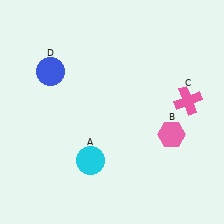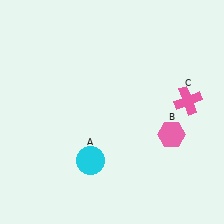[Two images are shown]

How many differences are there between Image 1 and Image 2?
There is 1 difference between the two images.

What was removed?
The blue circle (D) was removed in Image 2.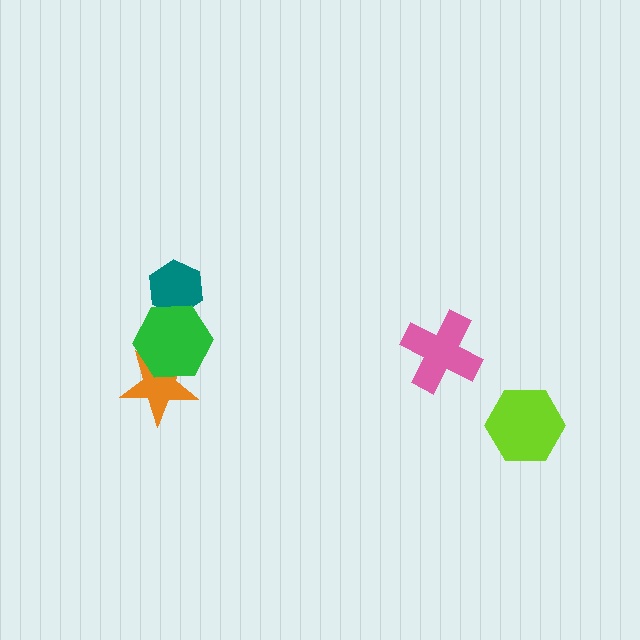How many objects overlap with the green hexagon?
2 objects overlap with the green hexagon.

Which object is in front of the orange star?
The green hexagon is in front of the orange star.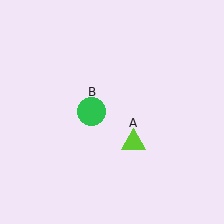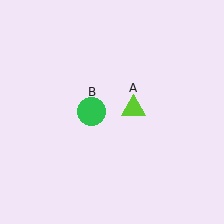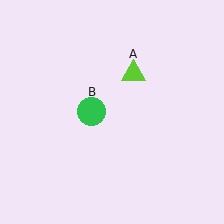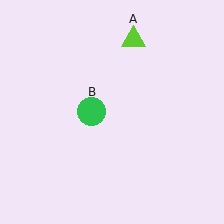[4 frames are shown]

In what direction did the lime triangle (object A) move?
The lime triangle (object A) moved up.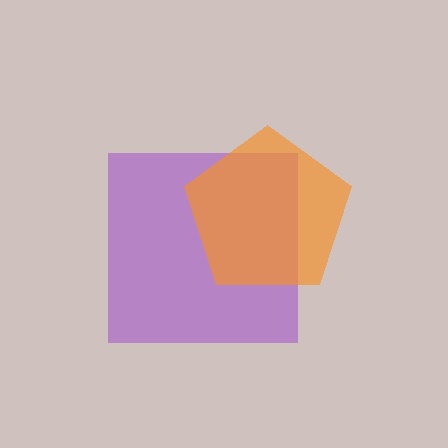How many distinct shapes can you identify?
There are 2 distinct shapes: a purple square, an orange pentagon.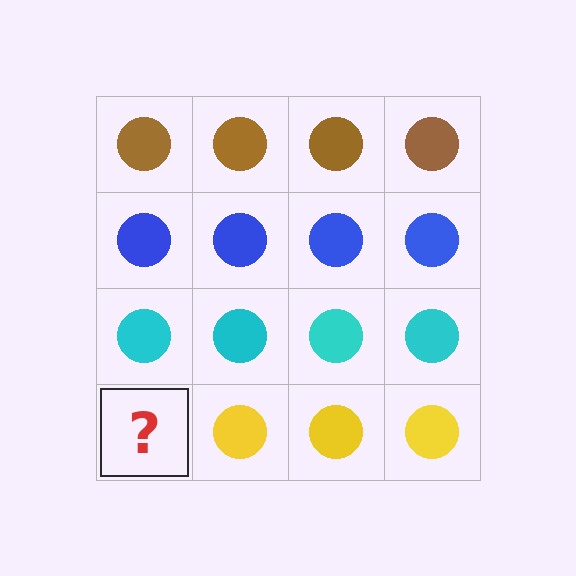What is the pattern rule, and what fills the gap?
The rule is that each row has a consistent color. The gap should be filled with a yellow circle.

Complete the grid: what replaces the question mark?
The question mark should be replaced with a yellow circle.